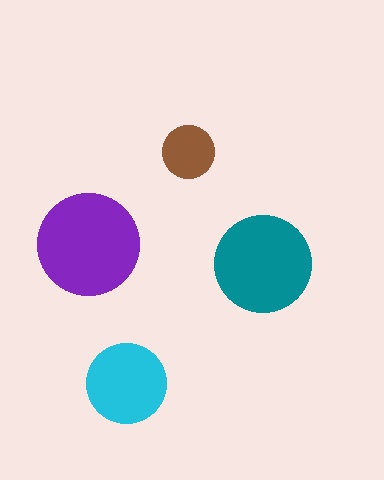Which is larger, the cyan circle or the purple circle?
The purple one.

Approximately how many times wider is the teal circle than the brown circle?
About 2 times wider.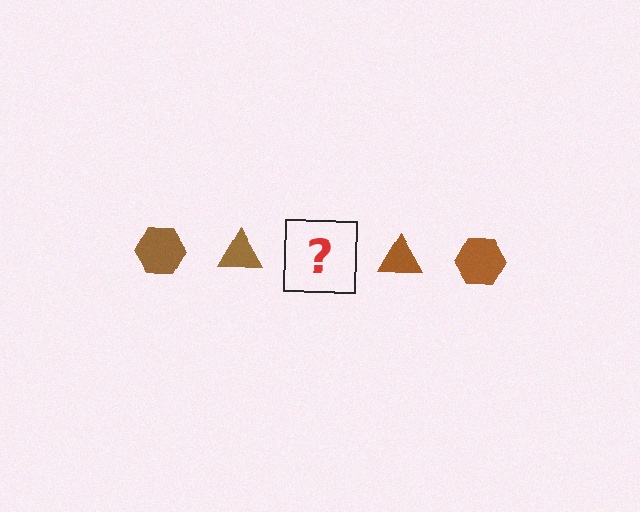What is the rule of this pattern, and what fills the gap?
The rule is that the pattern cycles through hexagon, triangle shapes in brown. The gap should be filled with a brown hexagon.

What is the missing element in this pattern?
The missing element is a brown hexagon.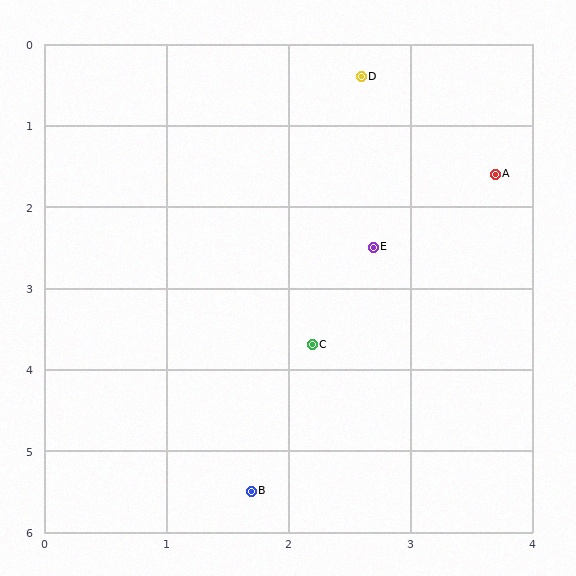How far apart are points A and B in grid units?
Points A and B are about 4.4 grid units apart.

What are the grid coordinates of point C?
Point C is at approximately (2.2, 3.7).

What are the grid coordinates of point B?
Point B is at approximately (1.7, 5.5).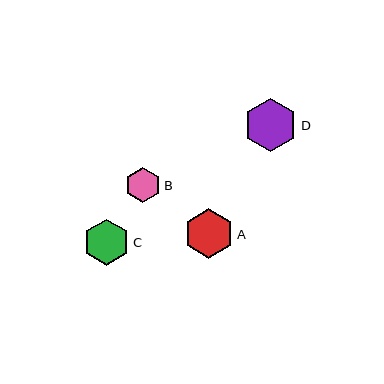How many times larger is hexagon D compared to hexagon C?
Hexagon D is approximately 1.2 times the size of hexagon C.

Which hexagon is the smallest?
Hexagon B is the smallest with a size of approximately 36 pixels.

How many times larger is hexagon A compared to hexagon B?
Hexagon A is approximately 1.4 times the size of hexagon B.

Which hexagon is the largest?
Hexagon D is the largest with a size of approximately 53 pixels.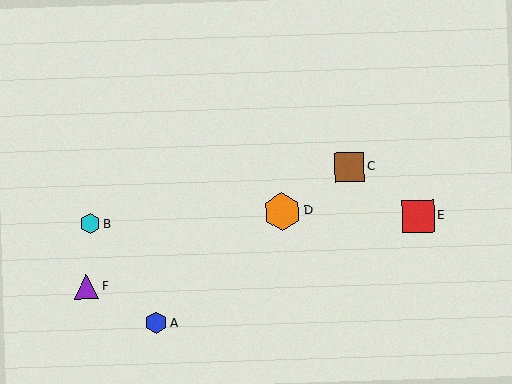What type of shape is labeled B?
Shape B is a cyan hexagon.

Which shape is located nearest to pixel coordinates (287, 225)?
The orange hexagon (labeled D) at (282, 212) is nearest to that location.